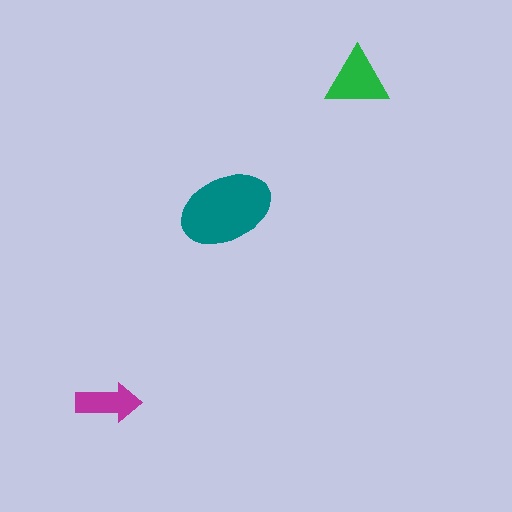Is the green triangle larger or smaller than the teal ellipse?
Smaller.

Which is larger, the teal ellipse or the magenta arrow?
The teal ellipse.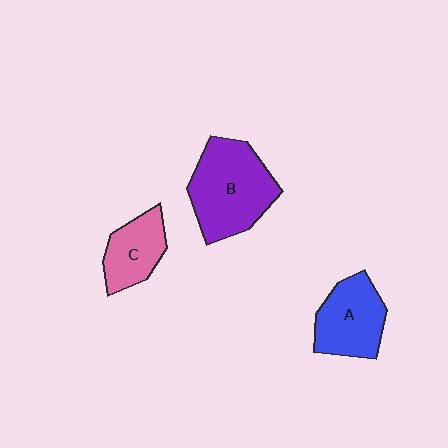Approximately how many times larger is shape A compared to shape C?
Approximately 1.3 times.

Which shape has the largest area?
Shape B (purple).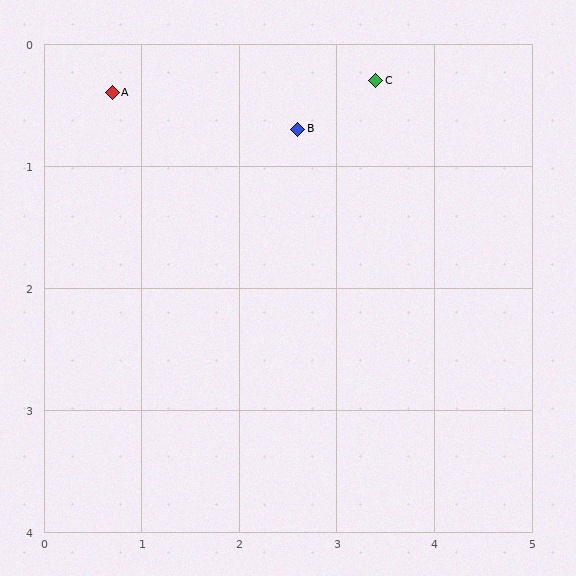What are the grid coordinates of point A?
Point A is at approximately (0.7, 0.4).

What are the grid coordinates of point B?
Point B is at approximately (2.6, 0.7).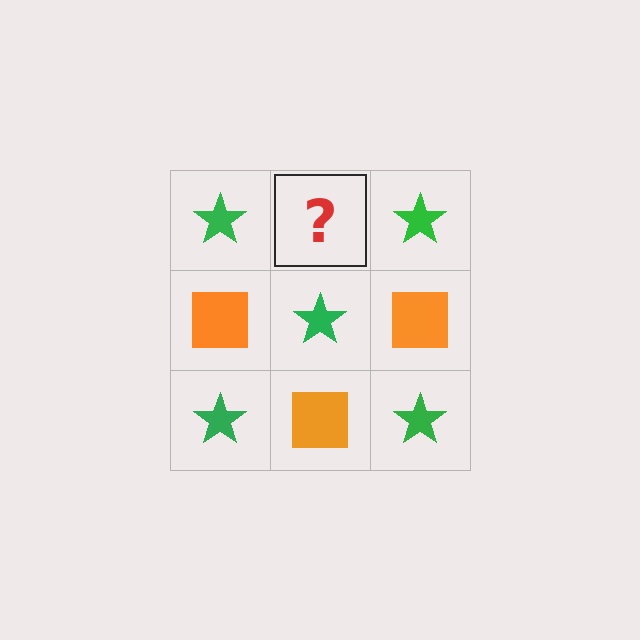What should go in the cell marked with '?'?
The missing cell should contain an orange square.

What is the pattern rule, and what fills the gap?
The rule is that it alternates green star and orange square in a checkerboard pattern. The gap should be filled with an orange square.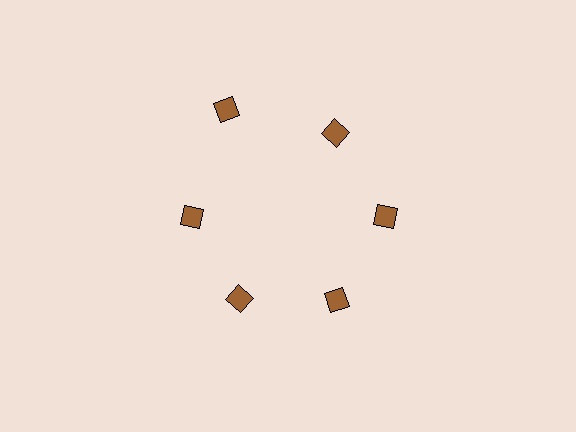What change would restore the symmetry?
The symmetry would be restored by moving it inward, back onto the ring so that all 6 diamonds sit at equal angles and equal distance from the center.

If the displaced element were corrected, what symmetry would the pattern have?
It would have 6-fold rotational symmetry — the pattern would map onto itself every 60 degrees.